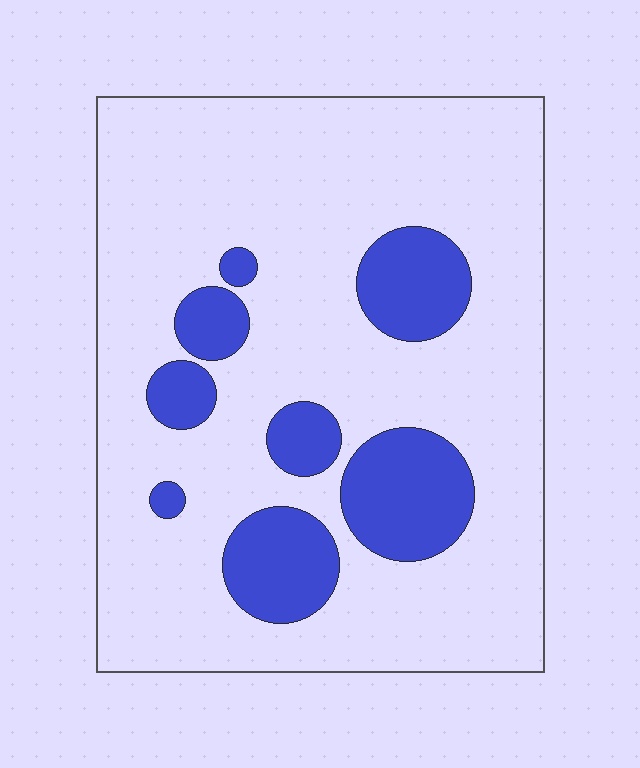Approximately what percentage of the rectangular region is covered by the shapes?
Approximately 20%.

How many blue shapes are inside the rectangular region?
8.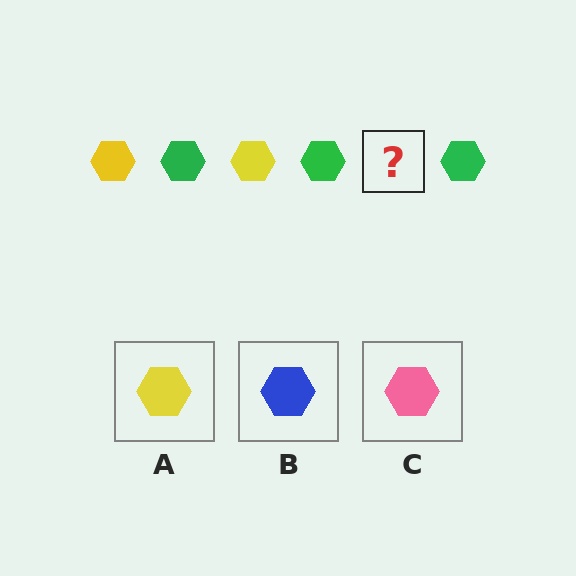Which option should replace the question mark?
Option A.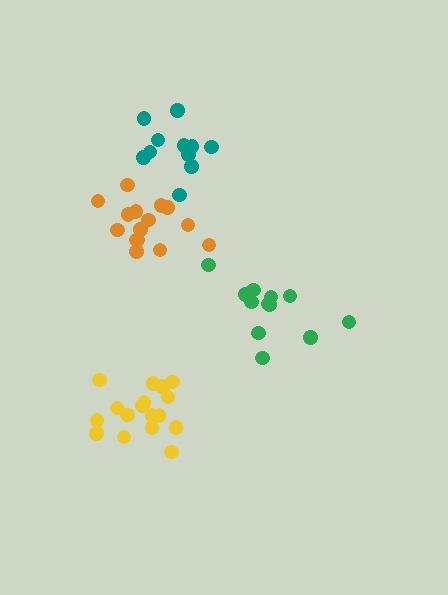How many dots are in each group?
Group 1: 11 dots, Group 2: 17 dots, Group 3: 15 dots, Group 4: 12 dots (55 total).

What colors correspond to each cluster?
The clusters are colored: teal, yellow, orange, green.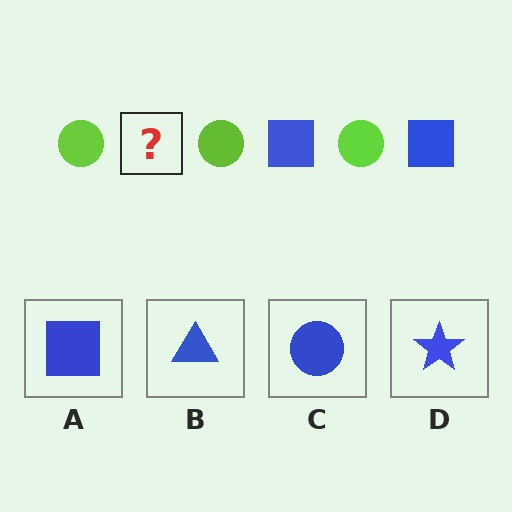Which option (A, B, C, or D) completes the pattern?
A.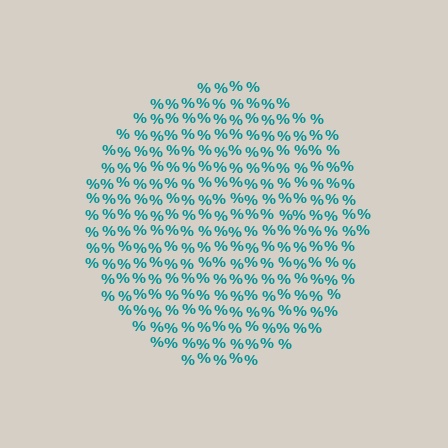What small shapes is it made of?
It is made of small percent signs.